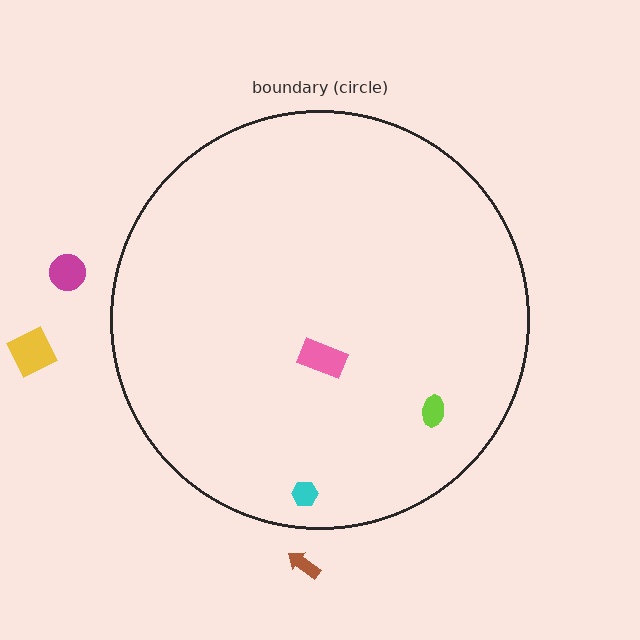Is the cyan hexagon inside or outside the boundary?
Inside.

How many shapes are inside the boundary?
3 inside, 3 outside.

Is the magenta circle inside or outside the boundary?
Outside.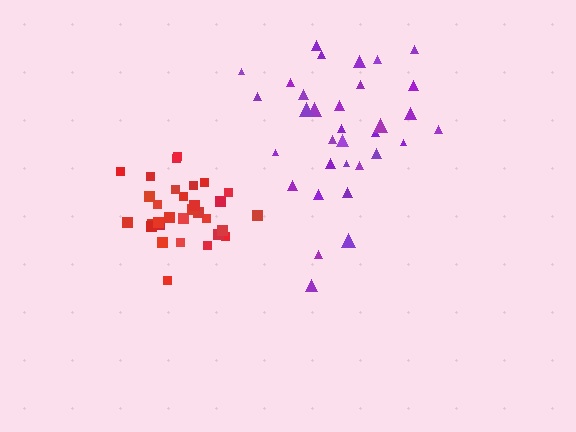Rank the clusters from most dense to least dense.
red, purple.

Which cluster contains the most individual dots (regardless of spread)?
Purple (33).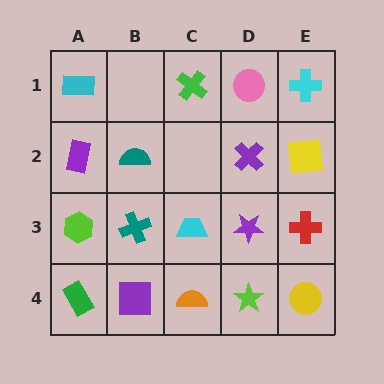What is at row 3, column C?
A cyan trapezoid.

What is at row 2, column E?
A yellow square.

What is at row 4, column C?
An orange semicircle.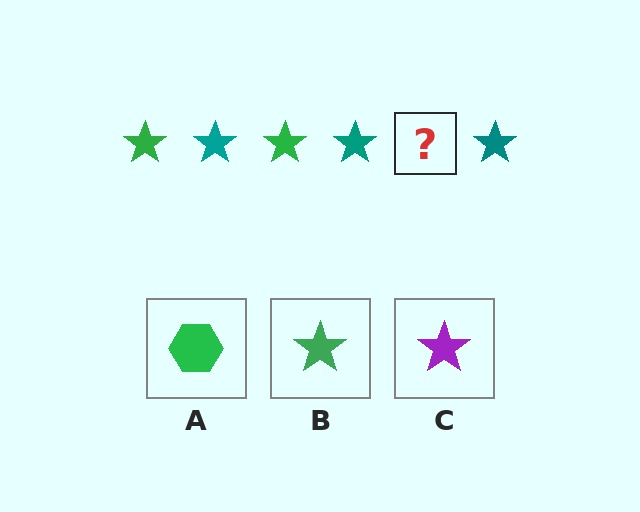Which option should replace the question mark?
Option B.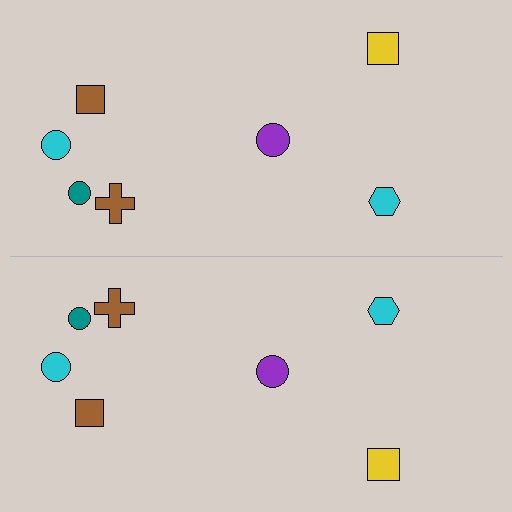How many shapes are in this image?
There are 14 shapes in this image.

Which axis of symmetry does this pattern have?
The pattern has a horizontal axis of symmetry running through the center of the image.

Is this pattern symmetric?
Yes, this pattern has bilateral (reflection) symmetry.